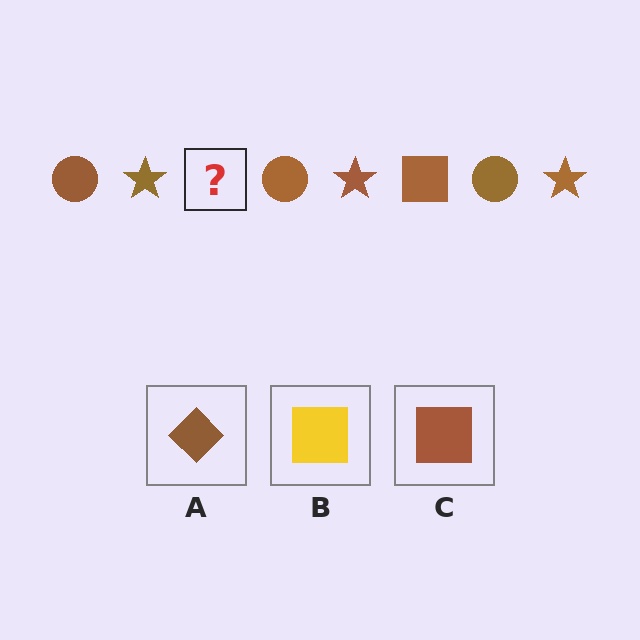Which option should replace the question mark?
Option C.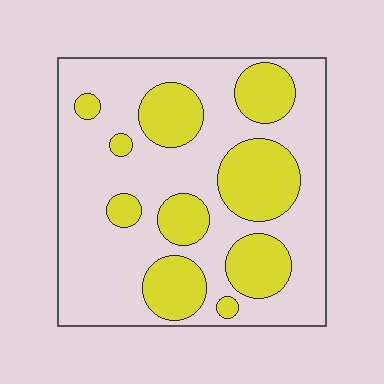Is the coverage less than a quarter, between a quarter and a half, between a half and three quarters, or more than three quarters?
Between a quarter and a half.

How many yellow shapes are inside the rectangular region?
10.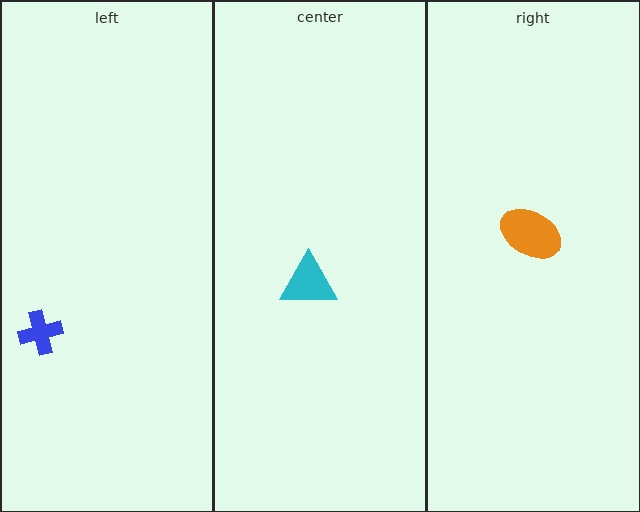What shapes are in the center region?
The cyan triangle.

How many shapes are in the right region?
1.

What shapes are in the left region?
The blue cross.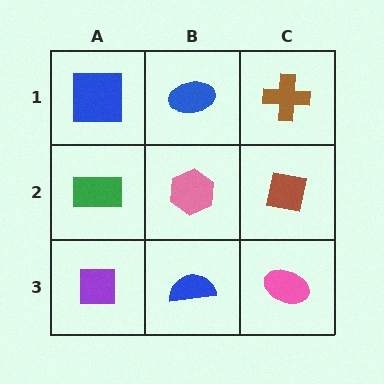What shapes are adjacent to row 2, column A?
A blue square (row 1, column A), a purple square (row 3, column A), a pink hexagon (row 2, column B).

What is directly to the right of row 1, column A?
A blue ellipse.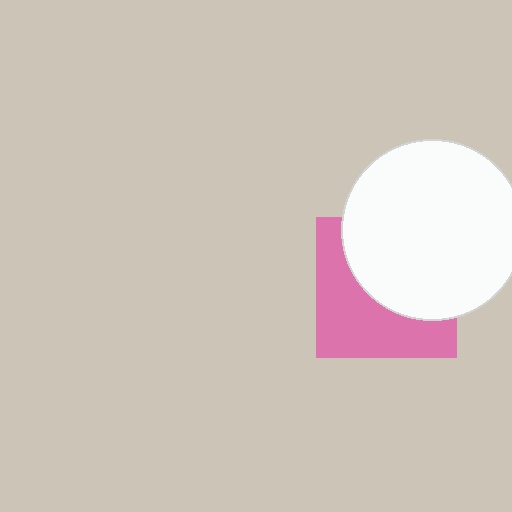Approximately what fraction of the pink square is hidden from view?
Roughly 51% of the pink square is hidden behind the white circle.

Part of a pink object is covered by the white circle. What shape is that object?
It is a square.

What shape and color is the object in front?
The object in front is a white circle.